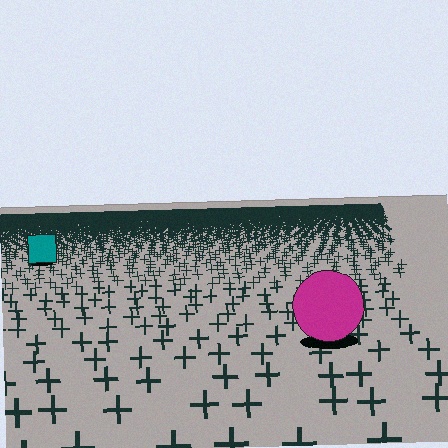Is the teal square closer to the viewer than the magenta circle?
No. The magenta circle is closer — you can tell from the texture gradient: the ground texture is coarser near it.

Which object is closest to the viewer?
The magenta circle is closest. The texture marks near it are larger and more spread out.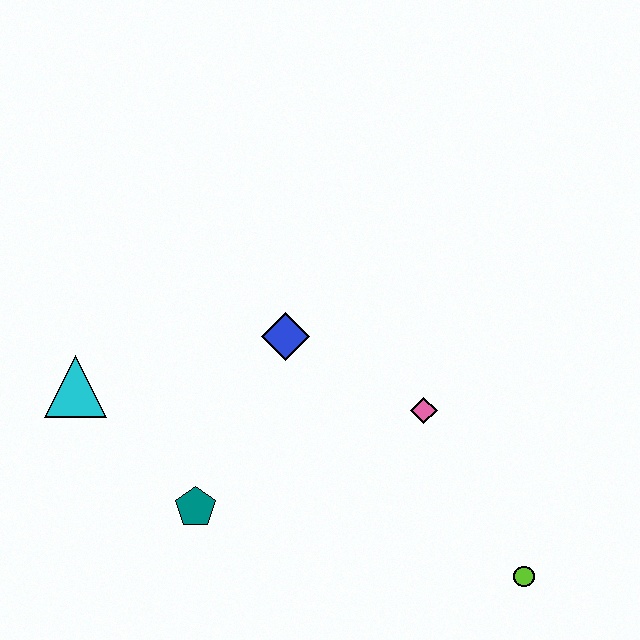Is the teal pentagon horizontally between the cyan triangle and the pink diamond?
Yes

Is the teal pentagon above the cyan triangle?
No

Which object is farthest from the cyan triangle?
The lime circle is farthest from the cyan triangle.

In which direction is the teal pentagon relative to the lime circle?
The teal pentagon is to the left of the lime circle.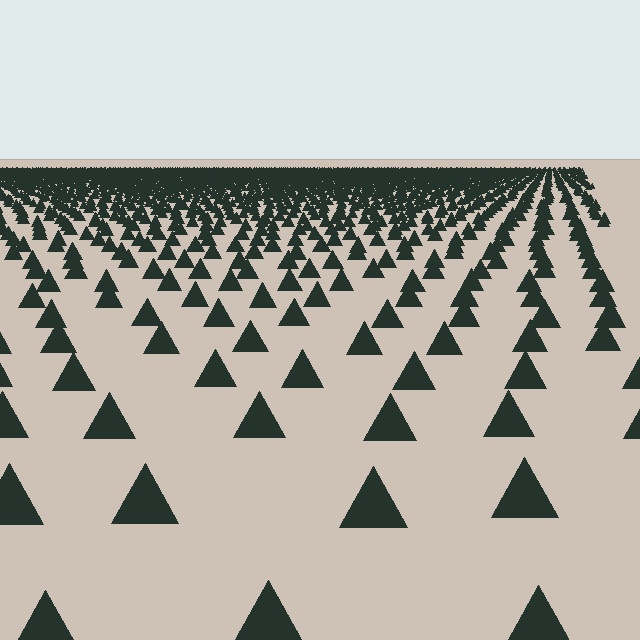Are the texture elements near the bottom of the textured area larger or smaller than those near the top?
Larger. Near the bottom, elements are closer to the viewer and appear at a bigger on-screen size.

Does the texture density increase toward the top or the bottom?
Density increases toward the top.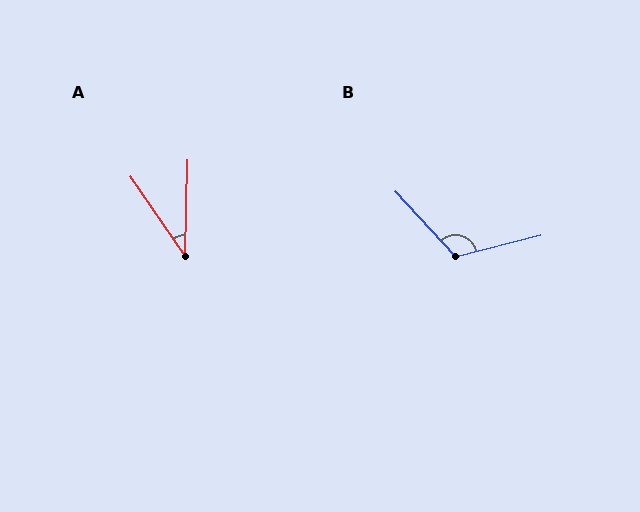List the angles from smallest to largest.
A (36°), B (118°).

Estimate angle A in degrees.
Approximately 36 degrees.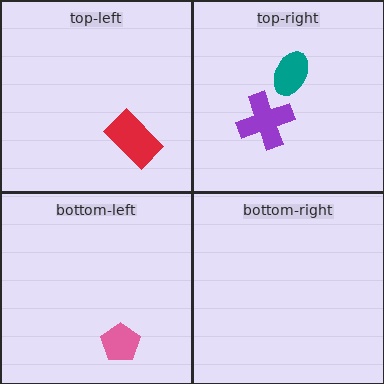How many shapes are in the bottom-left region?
1.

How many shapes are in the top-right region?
2.